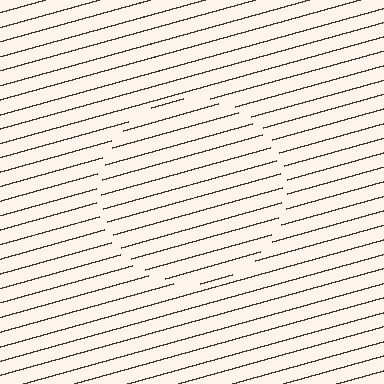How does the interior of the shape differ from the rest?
The interior of the shape contains the same grating, shifted by half a period — the contour is defined by the phase discontinuity where line-ends from the inner and outer gratings abut.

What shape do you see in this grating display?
An illusory circle. The interior of the shape contains the same grating, shifted by half a period — the contour is defined by the phase discontinuity where line-ends from the inner and outer gratings abut.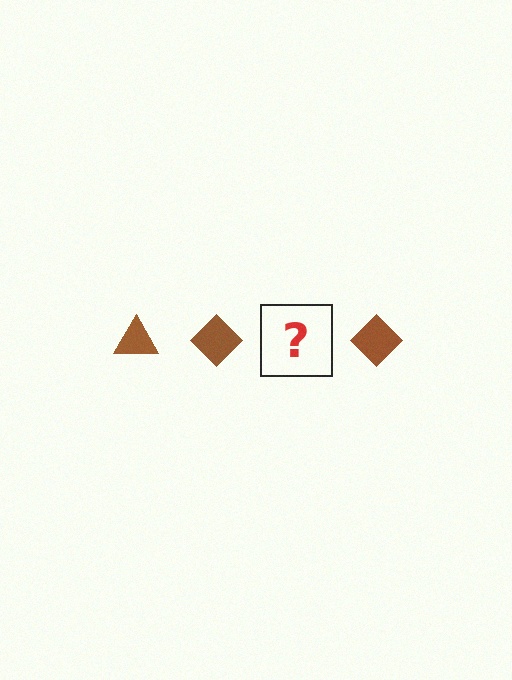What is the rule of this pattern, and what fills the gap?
The rule is that the pattern cycles through triangle, diamond shapes in brown. The gap should be filled with a brown triangle.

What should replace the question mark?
The question mark should be replaced with a brown triangle.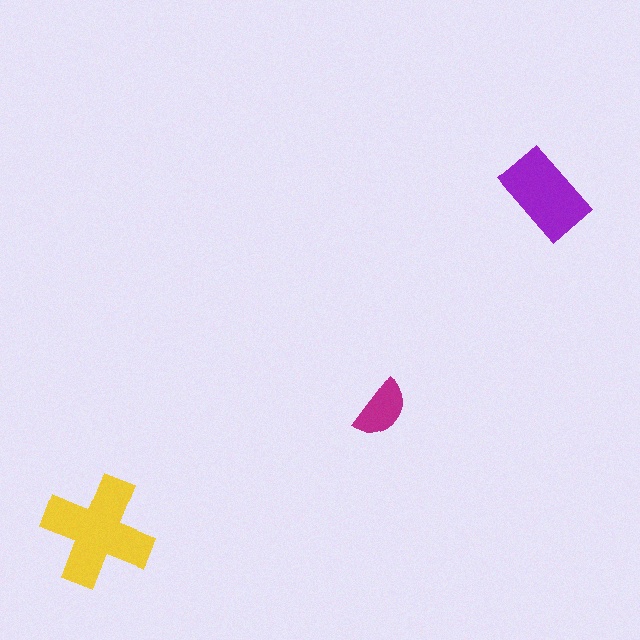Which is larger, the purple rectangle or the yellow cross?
The yellow cross.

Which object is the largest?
The yellow cross.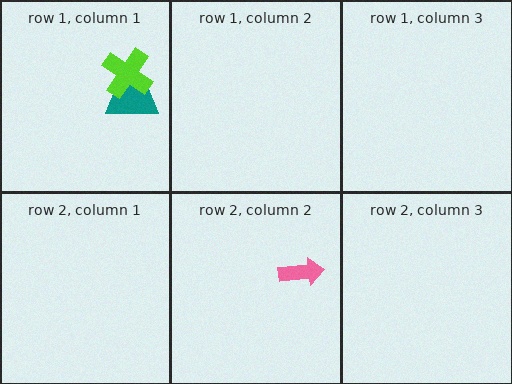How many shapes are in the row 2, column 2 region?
1.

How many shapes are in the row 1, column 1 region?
2.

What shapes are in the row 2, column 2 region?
The pink arrow.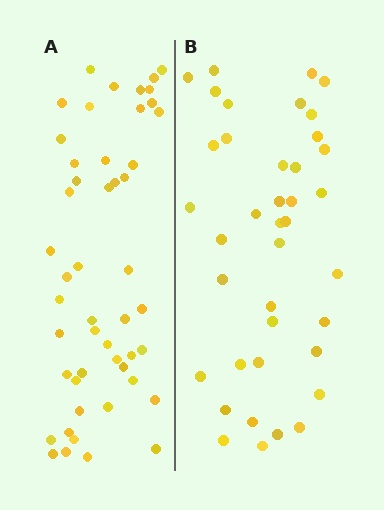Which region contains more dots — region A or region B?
Region A (the left region) has more dots.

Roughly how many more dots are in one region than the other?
Region A has roughly 10 or so more dots than region B.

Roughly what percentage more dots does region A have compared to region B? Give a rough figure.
About 25% more.